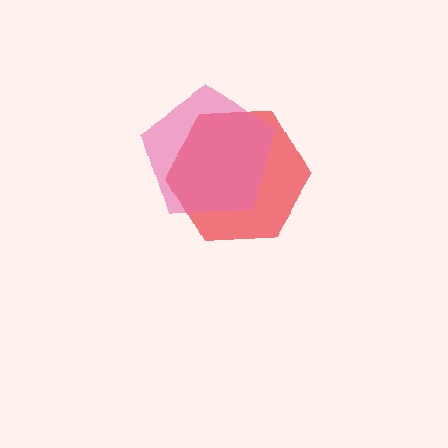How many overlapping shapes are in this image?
There are 2 overlapping shapes in the image.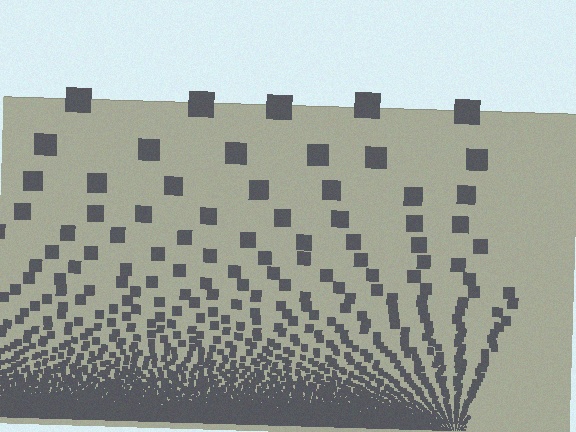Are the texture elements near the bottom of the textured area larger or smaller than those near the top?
Smaller. The gradient is inverted — elements near the bottom are smaller and denser.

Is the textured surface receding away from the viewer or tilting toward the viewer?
The surface appears to tilt toward the viewer. Texture elements get larger and sparser toward the top.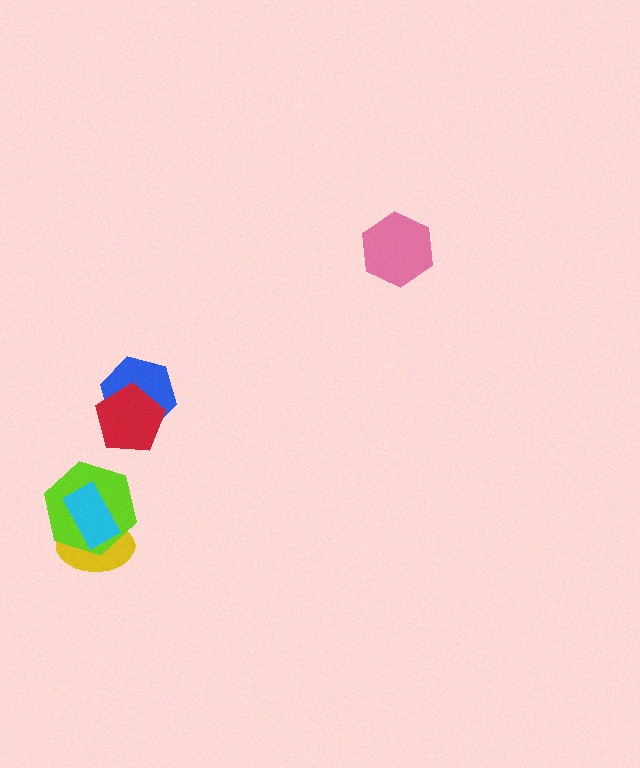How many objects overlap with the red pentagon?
1 object overlaps with the red pentagon.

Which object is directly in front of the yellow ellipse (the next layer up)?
The lime hexagon is directly in front of the yellow ellipse.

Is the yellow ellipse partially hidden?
Yes, it is partially covered by another shape.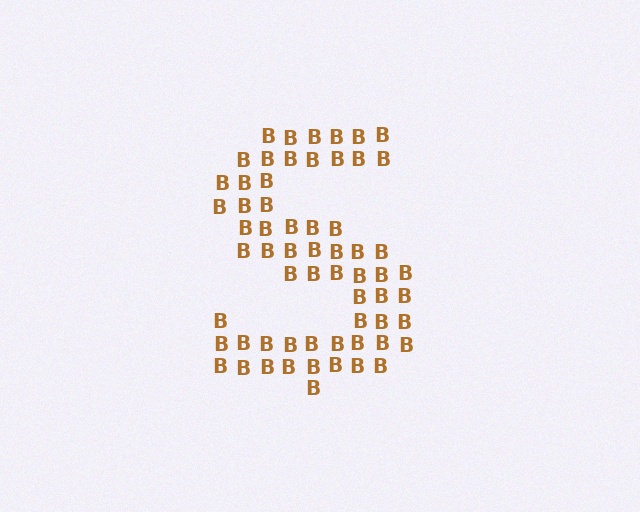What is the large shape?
The large shape is the letter S.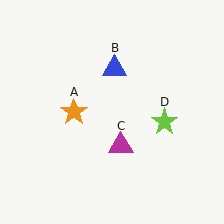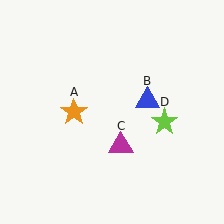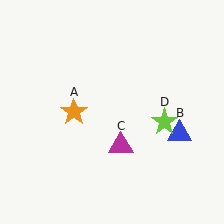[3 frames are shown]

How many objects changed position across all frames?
1 object changed position: blue triangle (object B).